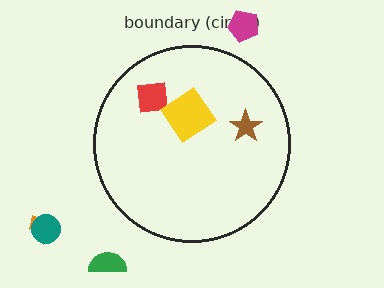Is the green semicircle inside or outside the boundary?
Outside.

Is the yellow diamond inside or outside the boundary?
Inside.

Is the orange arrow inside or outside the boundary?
Outside.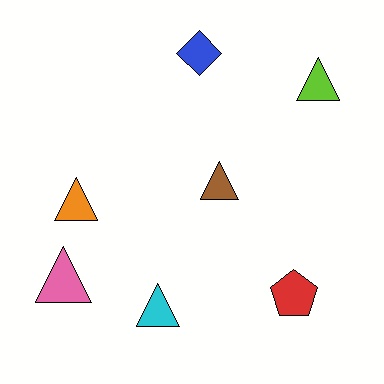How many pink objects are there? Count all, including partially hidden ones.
There is 1 pink object.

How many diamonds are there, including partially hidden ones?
There is 1 diamond.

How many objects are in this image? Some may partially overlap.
There are 7 objects.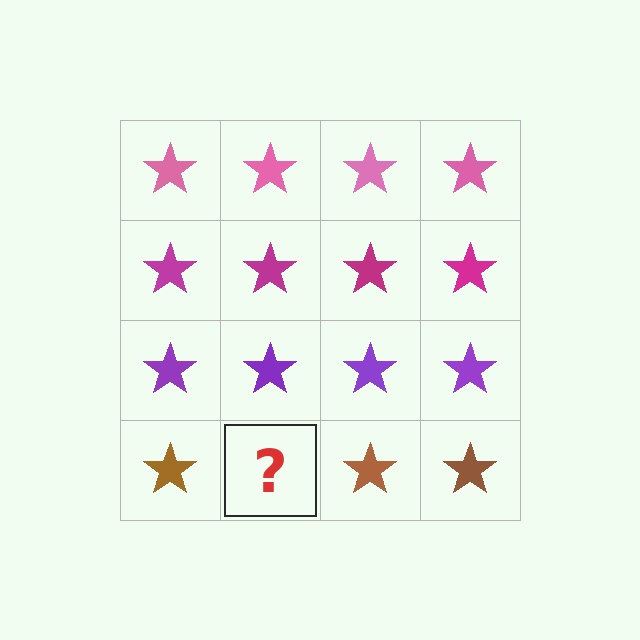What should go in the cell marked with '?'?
The missing cell should contain a brown star.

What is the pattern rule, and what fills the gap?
The rule is that each row has a consistent color. The gap should be filled with a brown star.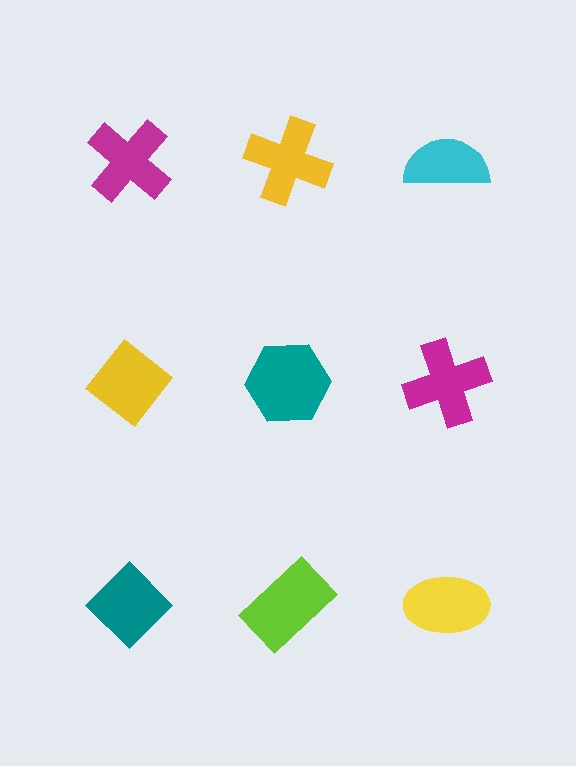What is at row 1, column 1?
A magenta cross.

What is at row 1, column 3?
A cyan semicircle.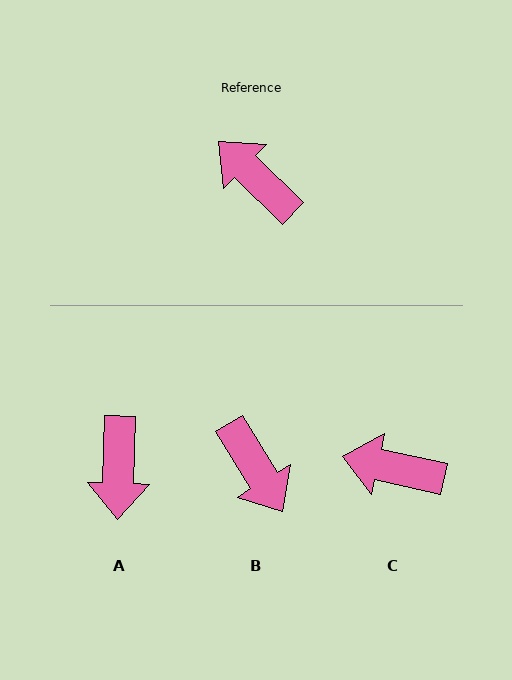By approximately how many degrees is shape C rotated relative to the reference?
Approximately 32 degrees counter-clockwise.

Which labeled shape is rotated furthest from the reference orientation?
B, about 166 degrees away.